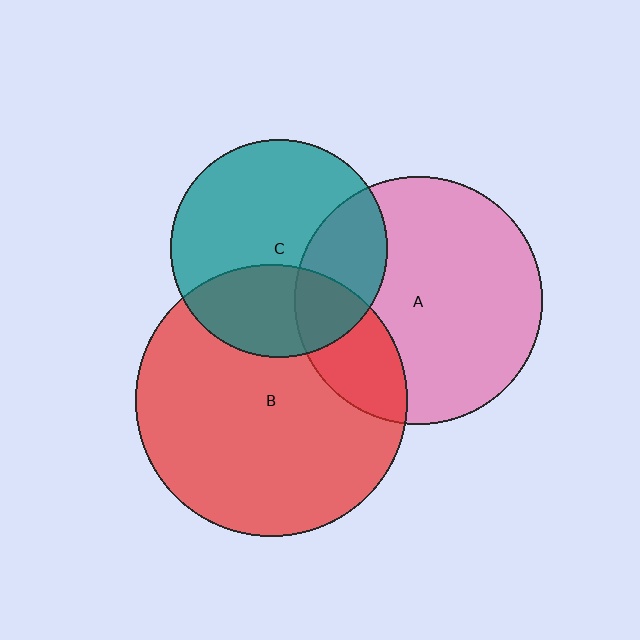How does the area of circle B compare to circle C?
Approximately 1.6 times.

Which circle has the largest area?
Circle B (red).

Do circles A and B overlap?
Yes.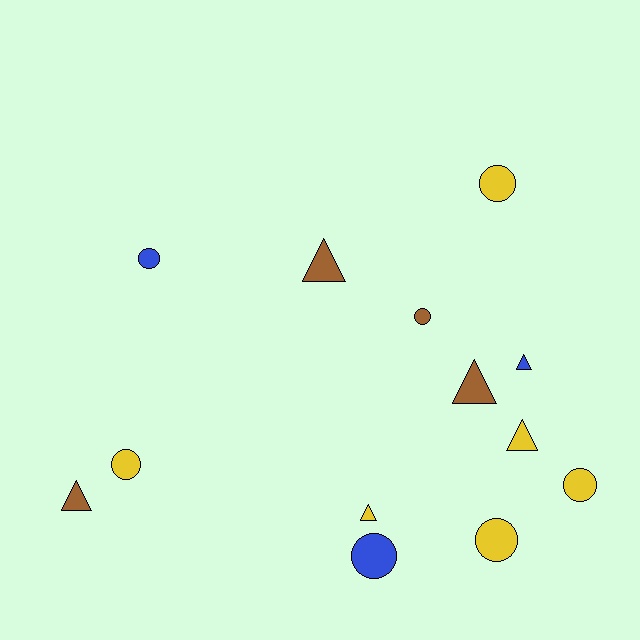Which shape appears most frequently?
Circle, with 7 objects.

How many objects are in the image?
There are 13 objects.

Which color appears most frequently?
Yellow, with 6 objects.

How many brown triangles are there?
There are 3 brown triangles.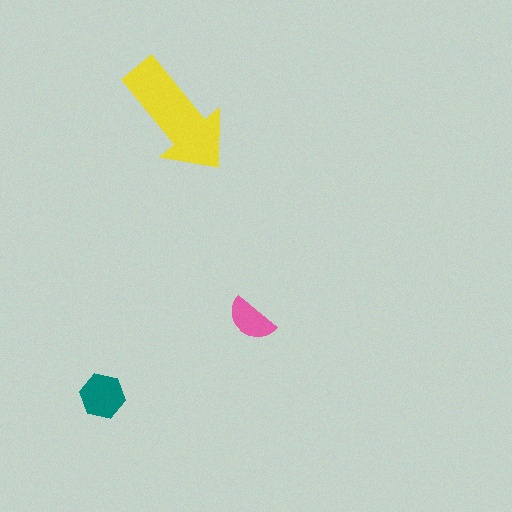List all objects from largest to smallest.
The yellow arrow, the teal hexagon, the pink semicircle.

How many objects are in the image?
There are 3 objects in the image.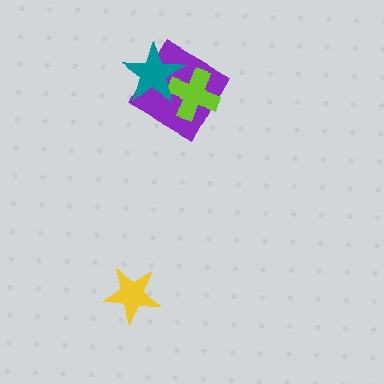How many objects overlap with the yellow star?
0 objects overlap with the yellow star.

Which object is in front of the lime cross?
The teal star is in front of the lime cross.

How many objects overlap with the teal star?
2 objects overlap with the teal star.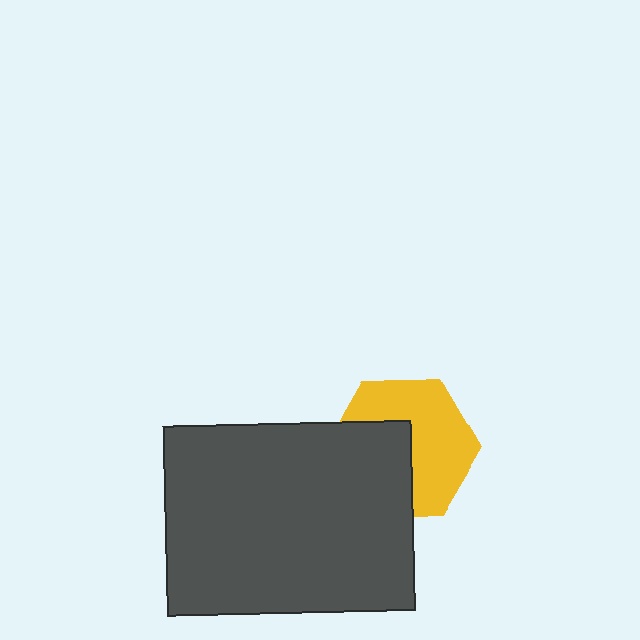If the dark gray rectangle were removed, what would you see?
You would see the complete yellow hexagon.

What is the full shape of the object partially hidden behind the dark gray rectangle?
The partially hidden object is a yellow hexagon.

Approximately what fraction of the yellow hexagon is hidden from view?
Roughly 43% of the yellow hexagon is hidden behind the dark gray rectangle.